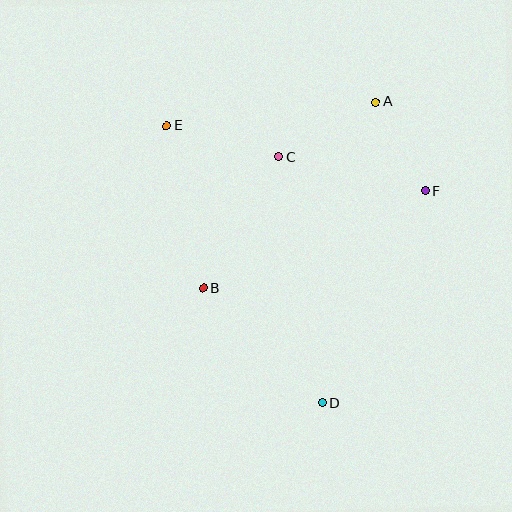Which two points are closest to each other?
Points A and F are closest to each other.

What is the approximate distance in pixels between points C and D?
The distance between C and D is approximately 250 pixels.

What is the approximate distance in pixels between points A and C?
The distance between A and C is approximately 111 pixels.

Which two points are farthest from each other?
Points D and E are farthest from each other.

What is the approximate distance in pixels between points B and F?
The distance between B and F is approximately 242 pixels.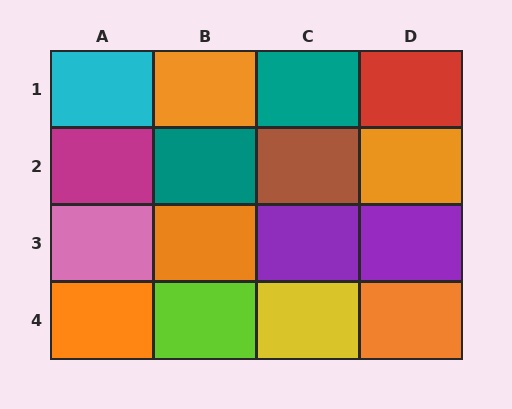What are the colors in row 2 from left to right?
Magenta, teal, brown, orange.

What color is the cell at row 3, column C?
Purple.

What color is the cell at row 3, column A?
Pink.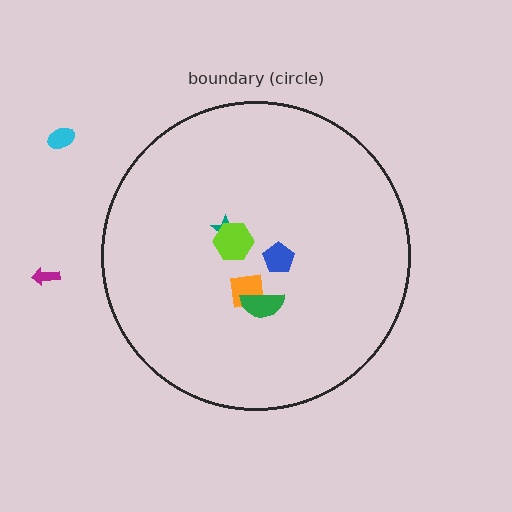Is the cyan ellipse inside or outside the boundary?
Outside.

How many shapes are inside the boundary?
5 inside, 2 outside.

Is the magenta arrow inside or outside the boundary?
Outside.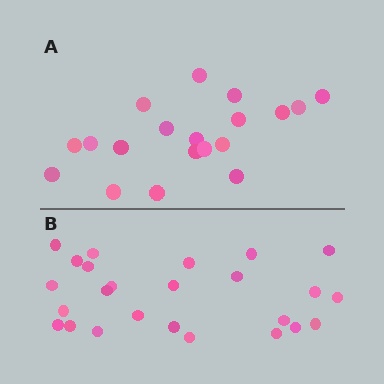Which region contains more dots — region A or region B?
Region B (the bottom region) has more dots.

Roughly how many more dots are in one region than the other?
Region B has about 6 more dots than region A.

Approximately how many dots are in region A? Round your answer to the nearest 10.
About 20 dots. (The exact count is 19, which rounds to 20.)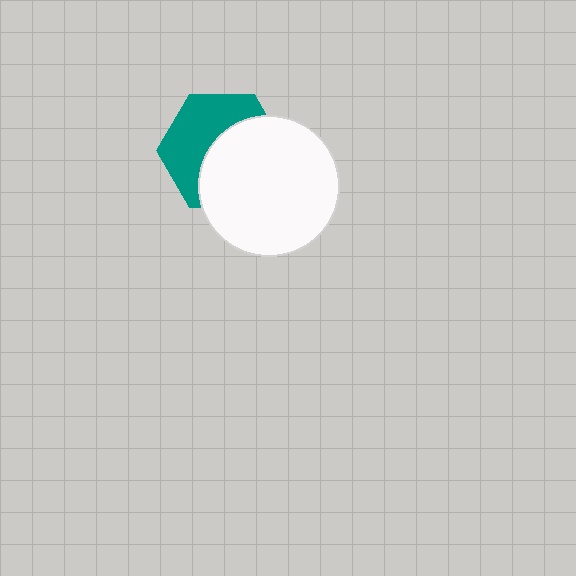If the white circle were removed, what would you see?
You would see the complete teal hexagon.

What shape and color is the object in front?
The object in front is a white circle.